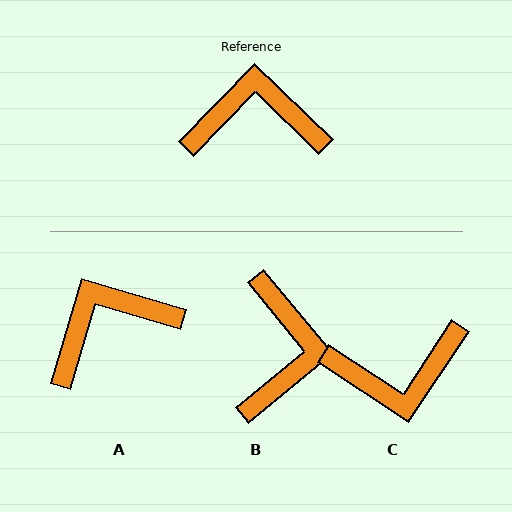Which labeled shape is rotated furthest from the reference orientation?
C, about 169 degrees away.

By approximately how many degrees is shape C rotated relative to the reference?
Approximately 169 degrees clockwise.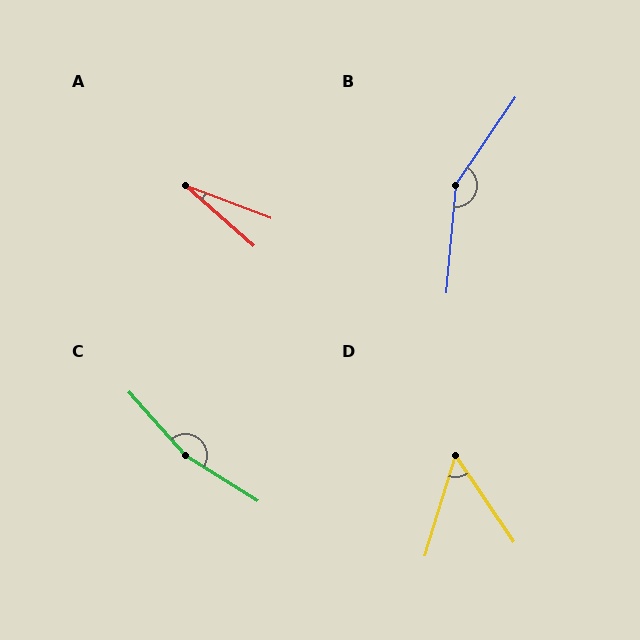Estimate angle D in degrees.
Approximately 51 degrees.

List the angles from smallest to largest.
A (21°), D (51°), B (151°), C (164°).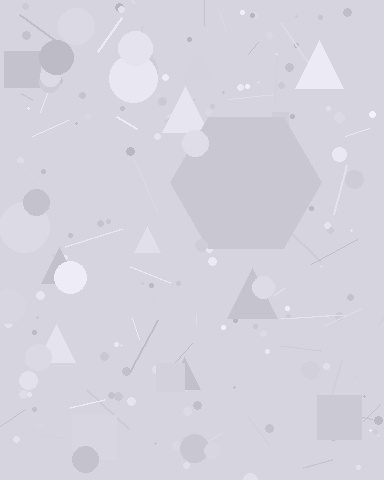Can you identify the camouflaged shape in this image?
The camouflaged shape is a hexagon.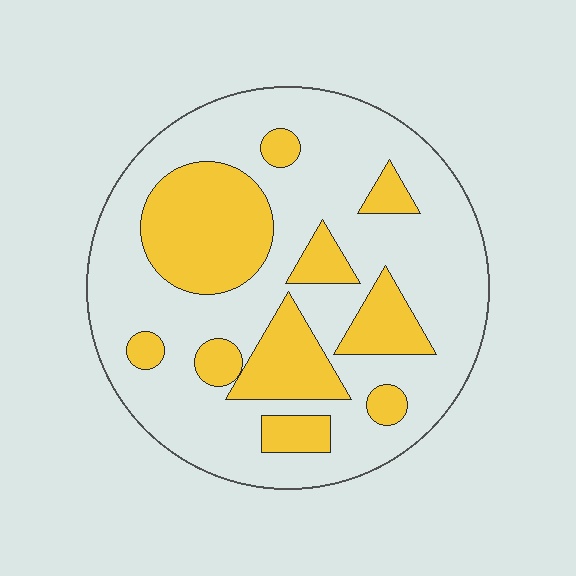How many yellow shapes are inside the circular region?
10.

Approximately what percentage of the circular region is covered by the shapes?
Approximately 30%.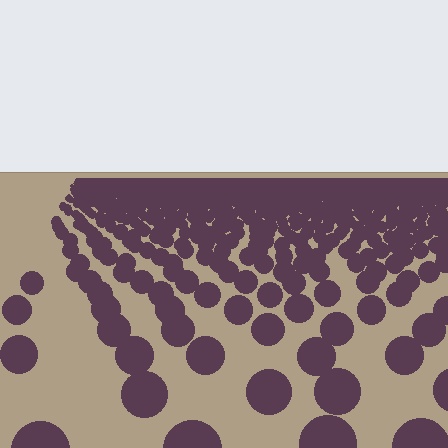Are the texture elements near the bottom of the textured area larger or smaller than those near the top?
Larger. Near the bottom, elements are closer to the viewer and appear at a bigger on-screen size.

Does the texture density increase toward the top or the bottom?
Density increases toward the top.